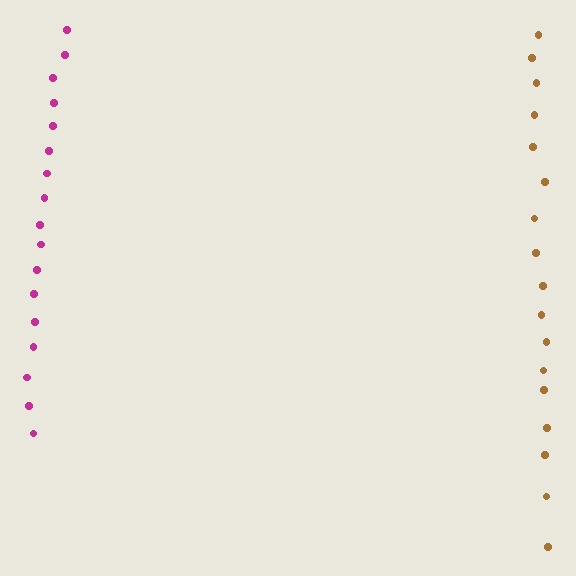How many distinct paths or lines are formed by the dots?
There are 2 distinct paths.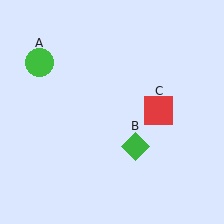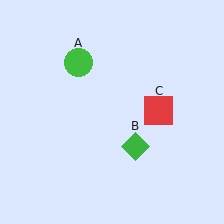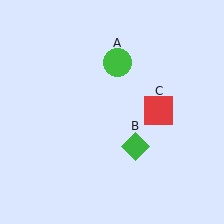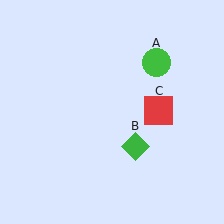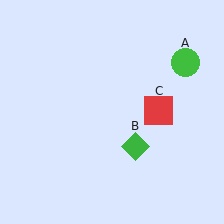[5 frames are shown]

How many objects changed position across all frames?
1 object changed position: green circle (object A).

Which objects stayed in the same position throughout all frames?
Green diamond (object B) and red square (object C) remained stationary.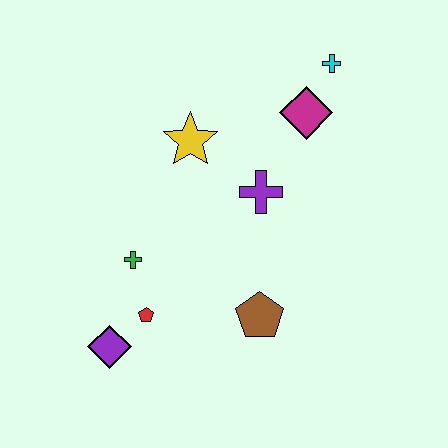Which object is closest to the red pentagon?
The purple diamond is closest to the red pentagon.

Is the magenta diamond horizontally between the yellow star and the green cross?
No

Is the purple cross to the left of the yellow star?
No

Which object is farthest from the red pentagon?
The cyan cross is farthest from the red pentagon.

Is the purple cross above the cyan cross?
No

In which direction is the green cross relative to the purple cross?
The green cross is to the left of the purple cross.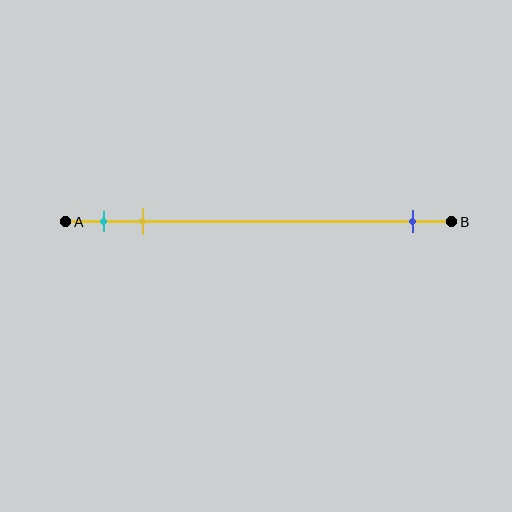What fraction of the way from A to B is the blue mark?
The blue mark is approximately 90% (0.9) of the way from A to B.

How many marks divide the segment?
There are 3 marks dividing the segment.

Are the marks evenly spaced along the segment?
No, the marks are not evenly spaced.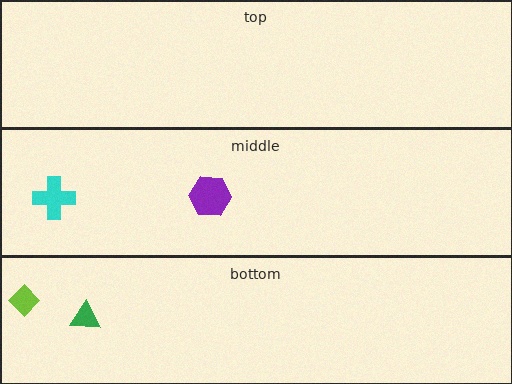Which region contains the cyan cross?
The middle region.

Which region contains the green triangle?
The bottom region.